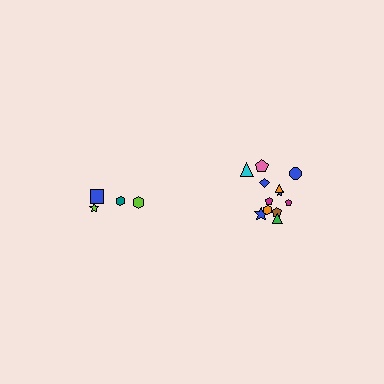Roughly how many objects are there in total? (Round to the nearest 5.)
Roughly 15 objects in total.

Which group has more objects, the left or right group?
The right group.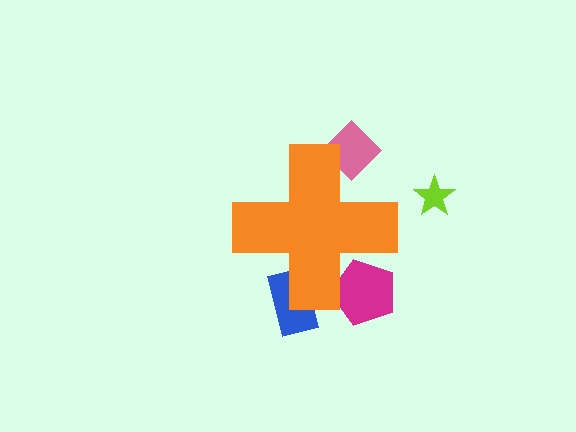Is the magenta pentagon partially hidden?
Yes, the magenta pentagon is partially hidden behind the orange cross.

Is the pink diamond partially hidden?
Yes, the pink diamond is partially hidden behind the orange cross.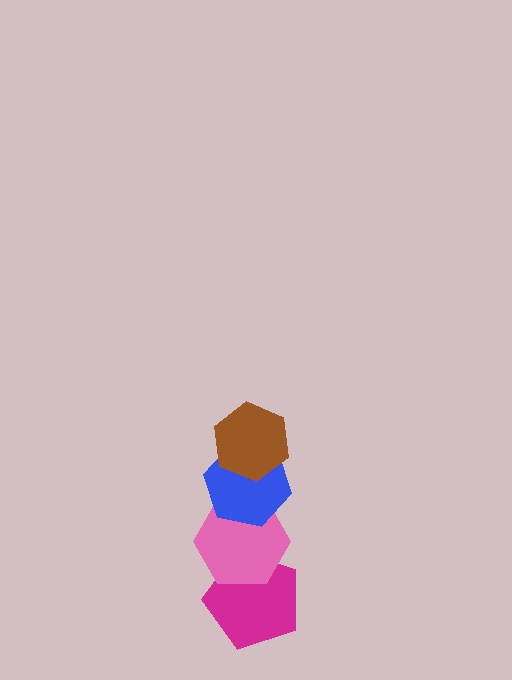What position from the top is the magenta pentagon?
The magenta pentagon is 4th from the top.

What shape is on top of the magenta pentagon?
The pink hexagon is on top of the magenta pentagon.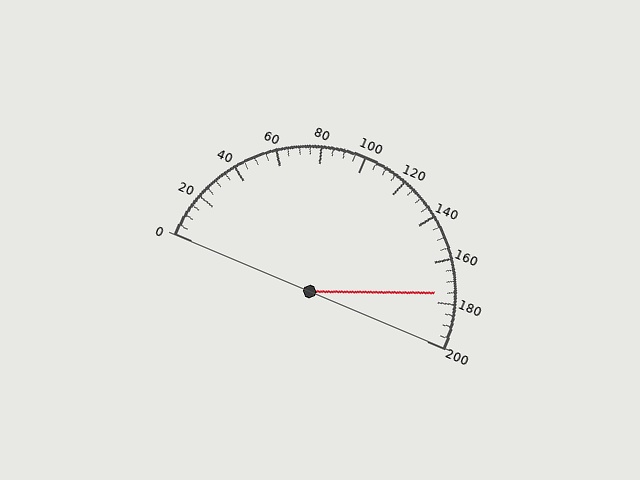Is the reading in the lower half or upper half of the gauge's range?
The reading is in the upper half of the range (0 to 200).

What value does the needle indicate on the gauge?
The needle indicates approximately 175.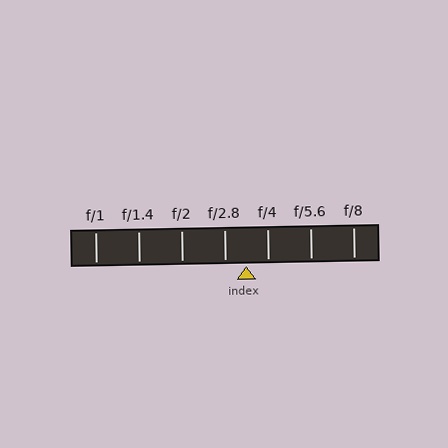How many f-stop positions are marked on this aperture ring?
There are 7 f-stop positions marked.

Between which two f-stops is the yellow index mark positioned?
The index mark is between f/2.8 and f/4.